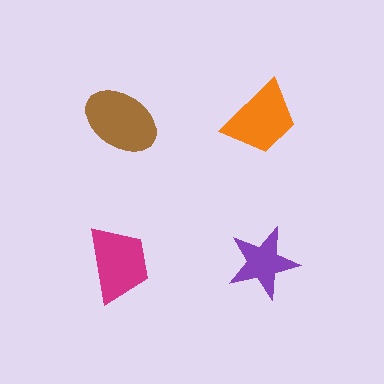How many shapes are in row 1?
2 shapes.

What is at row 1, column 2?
An orange trapezoid.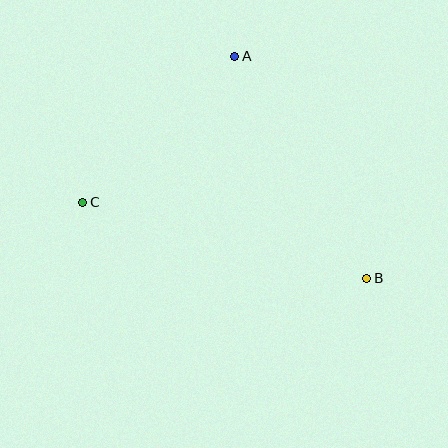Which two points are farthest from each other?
Points B and C are farthest from each other.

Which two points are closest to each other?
Points A and C are closest to each other.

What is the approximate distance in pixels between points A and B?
The distance between A and B is approximately 259 pixels.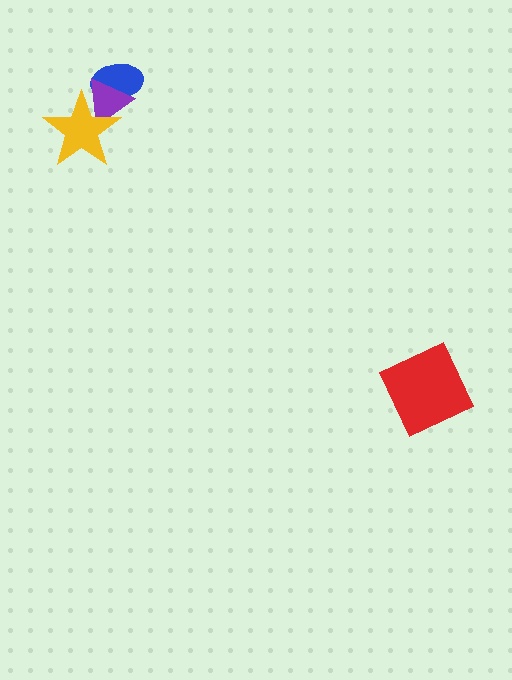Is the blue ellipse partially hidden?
Yes, it is partially covered by another shape.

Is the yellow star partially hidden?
No, no other shape covers it.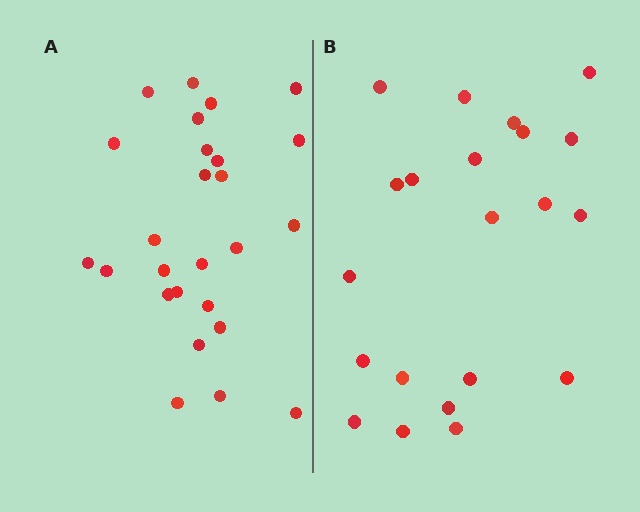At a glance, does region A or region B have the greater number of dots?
Region A (the left region) has more dots.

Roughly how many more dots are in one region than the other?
Region A has about 5 more dots than region B.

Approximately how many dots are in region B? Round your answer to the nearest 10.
About 20 dots. (The exact count is 21, which rounds to 20.)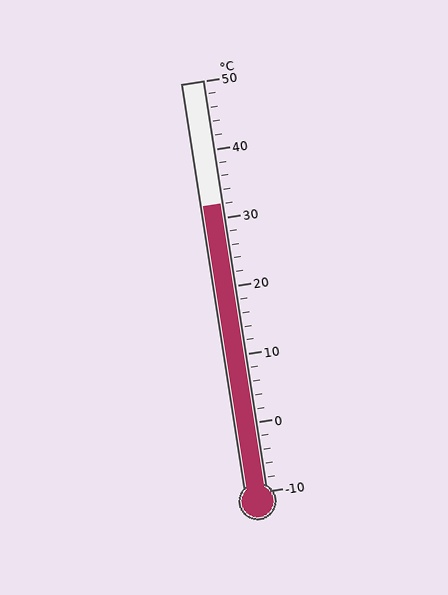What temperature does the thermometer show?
The thermometer shows approximately 32°C.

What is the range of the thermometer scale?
The thermometer scale ranges from -10°C to 50°C.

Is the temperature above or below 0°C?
The temperature is above 0°C.